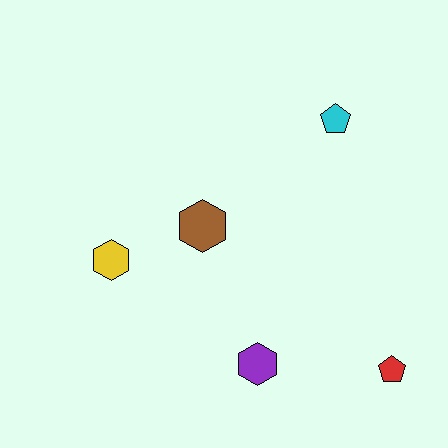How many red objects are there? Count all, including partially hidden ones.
There is 1 red object.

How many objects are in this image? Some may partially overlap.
There are 5 objects.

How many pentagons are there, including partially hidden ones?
There are 2 pentagons.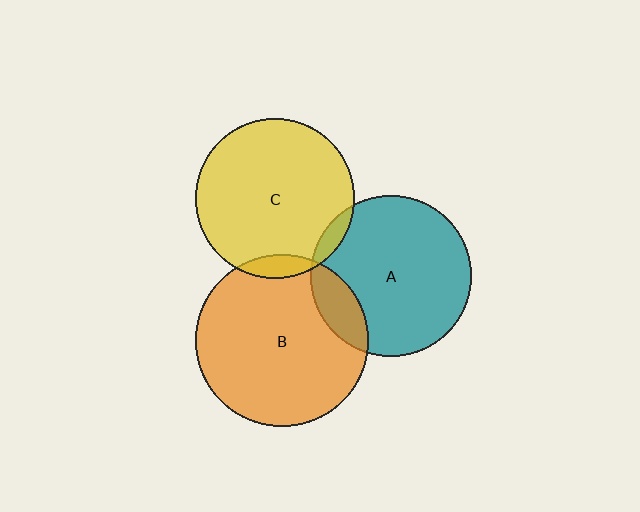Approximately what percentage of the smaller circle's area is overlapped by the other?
Approximately 15%.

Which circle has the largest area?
Circle B (orange).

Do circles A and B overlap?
Yes.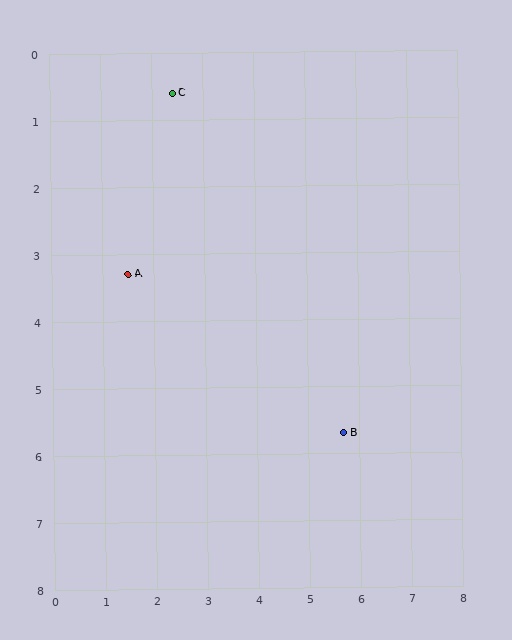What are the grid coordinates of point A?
Point A is at approximately (1.5, 3.3).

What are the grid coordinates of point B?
Point B is at approximately (5.7, 5.7).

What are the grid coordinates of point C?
Point C is at approximately (2.4, 0.6).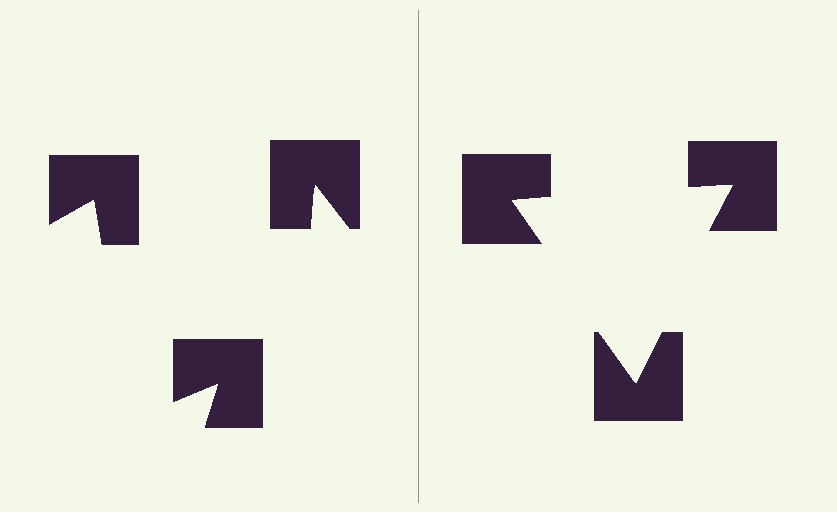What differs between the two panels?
The notched squares are positioned identically on both sides; only the wedge orientations differ. On the right they align to a triangle; on the left they are misaligned.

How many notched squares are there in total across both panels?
6 — 3 on each side.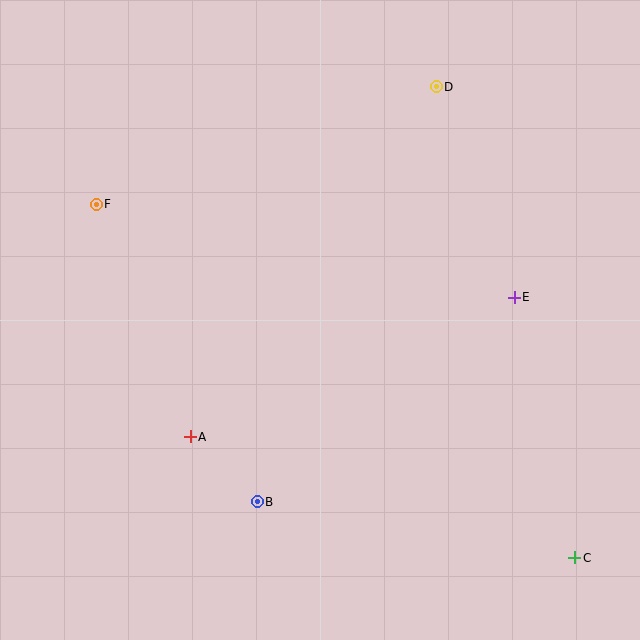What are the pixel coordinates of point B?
Point B is at (257, 502).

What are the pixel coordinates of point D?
Point D is at (436, 87).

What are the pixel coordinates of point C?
Point C is at (575, 558).